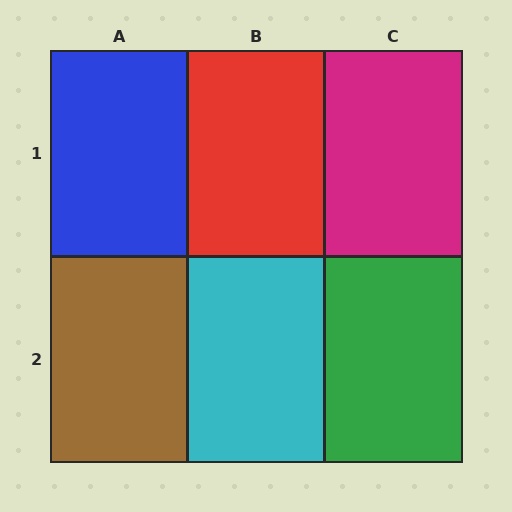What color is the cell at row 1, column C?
Magenta.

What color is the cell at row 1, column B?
Red.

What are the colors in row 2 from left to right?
Brown, cyan, green.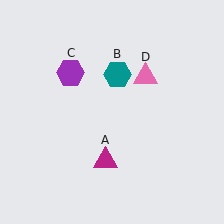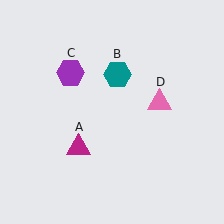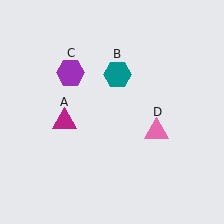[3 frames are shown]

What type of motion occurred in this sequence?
The magenta triangle (object A), pink triangle (object D) rotated clockwise around the center of the scene.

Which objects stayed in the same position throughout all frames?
Teal hexagon (object B) and purple hexagon (object C) remained stationary.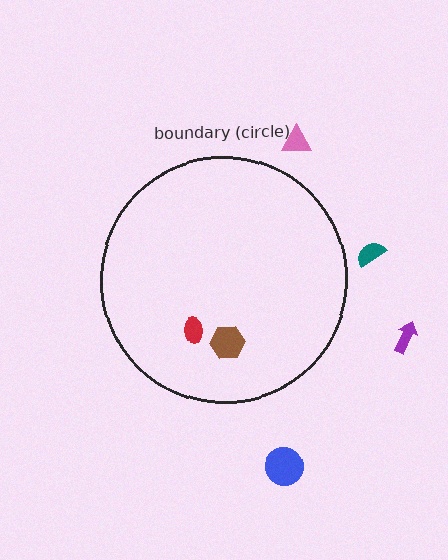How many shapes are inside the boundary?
2 inside, 4 outside.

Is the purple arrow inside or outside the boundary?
Outside.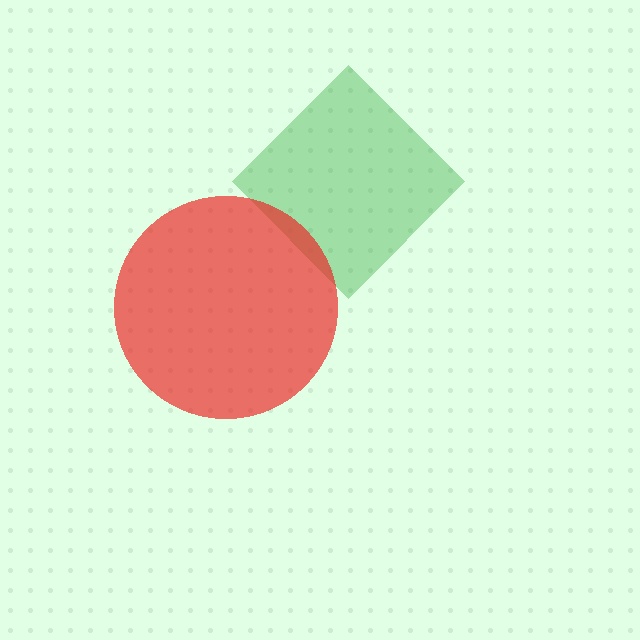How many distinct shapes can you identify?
There are 2 distinct shapes: a green diamond, a red circle.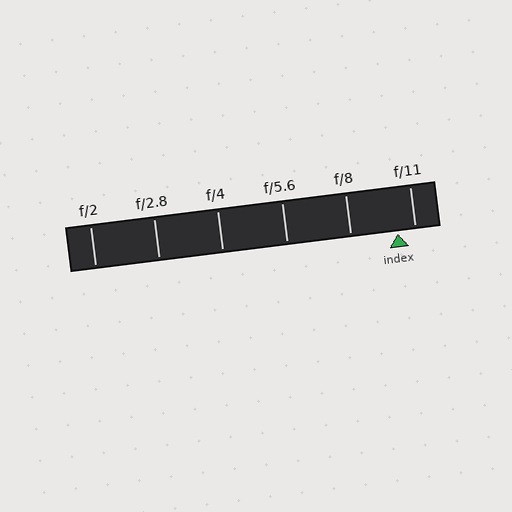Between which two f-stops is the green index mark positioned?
The index mark is between f/8 and f/11.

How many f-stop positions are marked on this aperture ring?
There are 6 f-stop positions marked.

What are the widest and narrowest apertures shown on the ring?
The widest aperture shown is f/2 and the narrowest is f/11.